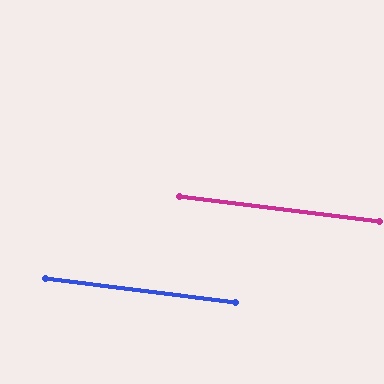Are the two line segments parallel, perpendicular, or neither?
Parallel — their directions differ by only 0.2°.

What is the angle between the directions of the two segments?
Approximately 0 degrees.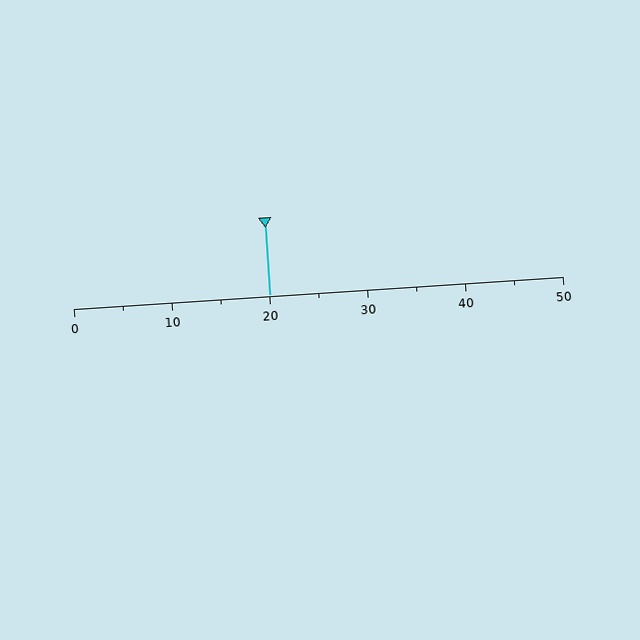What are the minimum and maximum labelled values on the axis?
The axis runs from 0 to 50.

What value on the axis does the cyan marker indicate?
The marker indicates approximately 20.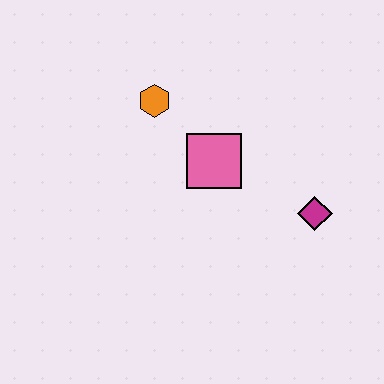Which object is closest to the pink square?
The orange hexagon is closest to the pink square.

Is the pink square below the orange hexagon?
Yes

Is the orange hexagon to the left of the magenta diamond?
Yes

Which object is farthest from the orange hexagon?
The magenta diamond is farthest from the orange hexagon.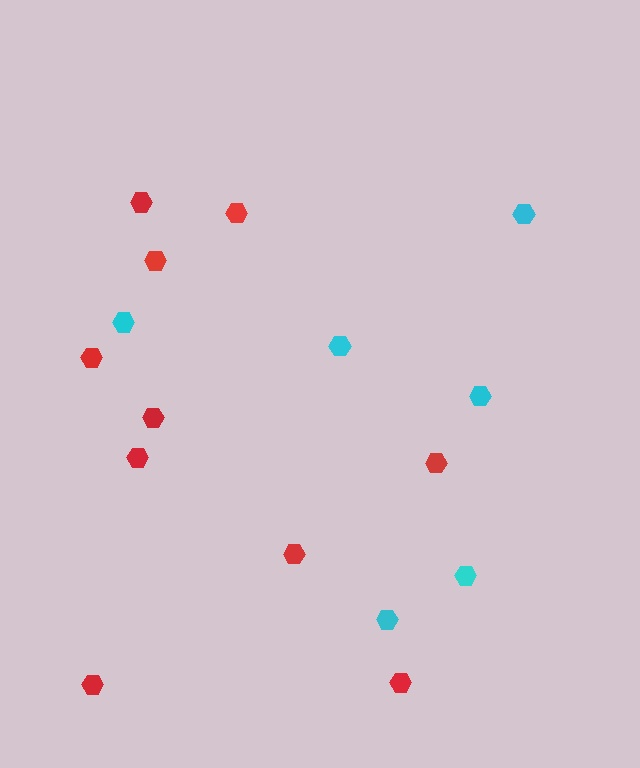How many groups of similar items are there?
There are 2 groups: one group of cyan hexagons (6) and one group of red hexagons (10).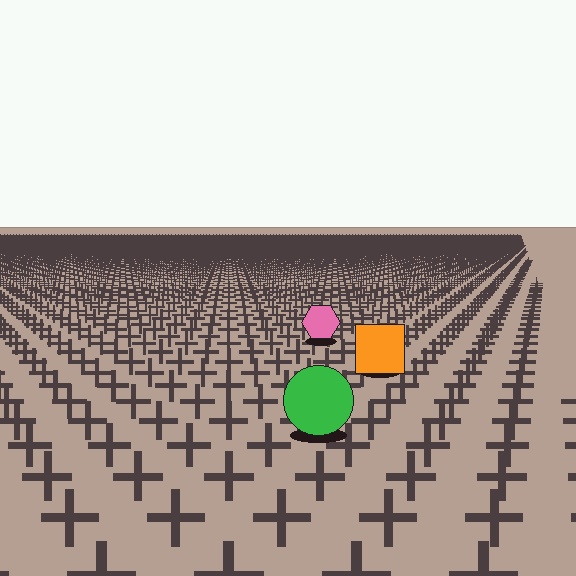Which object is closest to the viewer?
The green circle is closest. The texture marks near it are larger and more spread out.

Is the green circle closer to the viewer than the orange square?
Yes. The green circle is closer — you can tell from the texture gradient: the ground texture is coarser near it.